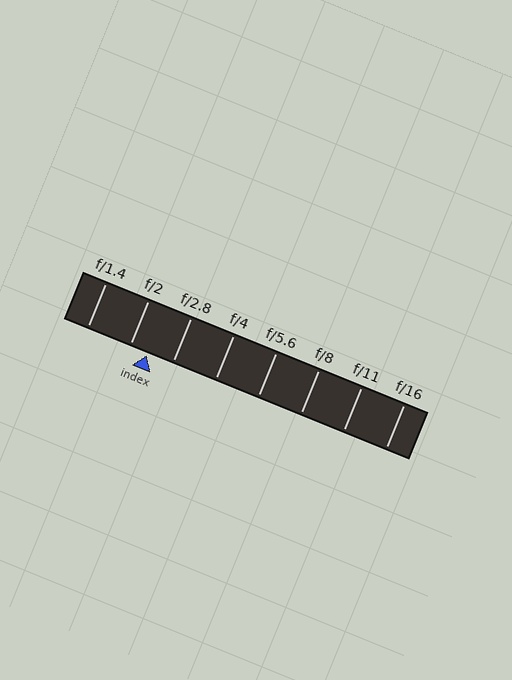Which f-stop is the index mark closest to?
The index mark is closest to f/2.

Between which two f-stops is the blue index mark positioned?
The index mark is between f/2 and f/2.8.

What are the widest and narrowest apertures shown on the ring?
The widest aperture shown is f/1.4 and the narrowest is f/16.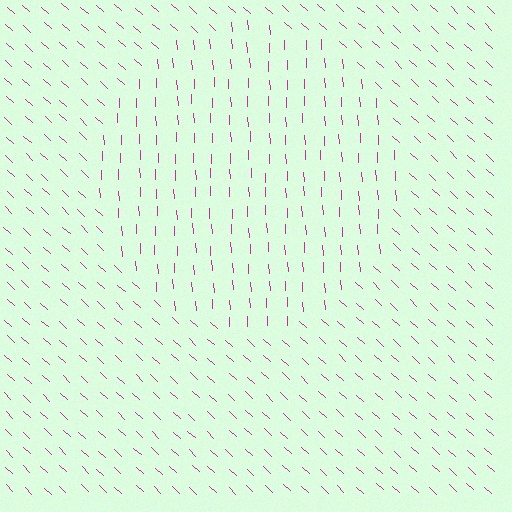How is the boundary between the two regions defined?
The boundary is defined purely by a change in line orientation (approximately 45 degrees difference). All lines are the same color and thickness.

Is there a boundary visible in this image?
Yes, there is a texture boundary formed by a change in line orientation.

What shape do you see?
I see a circle.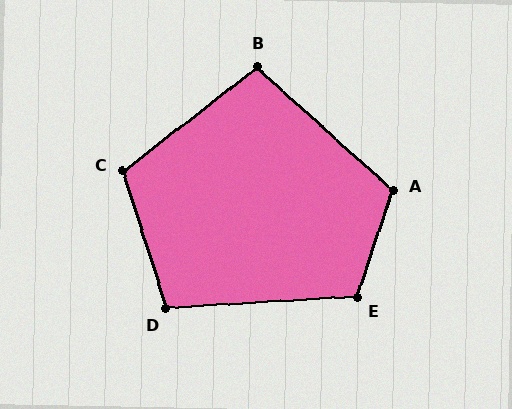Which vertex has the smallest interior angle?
B, at approximately 100 degrees.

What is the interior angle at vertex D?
Approximately 104 degrees (obtuse).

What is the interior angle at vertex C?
Approximately 110 degrees (obtuse).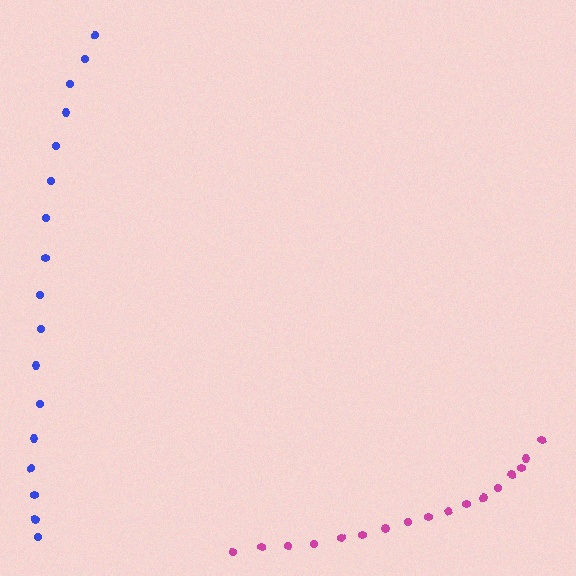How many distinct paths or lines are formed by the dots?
There are 2 distinct paths.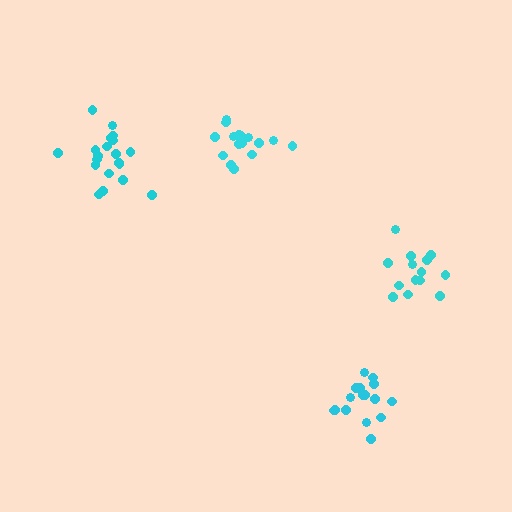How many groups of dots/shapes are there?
There are 4 groups.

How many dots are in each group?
Group 1: 16 dots, Group 2: 14 dots, Group 3: 16 dots, Group 4: 20 dots (66 total).